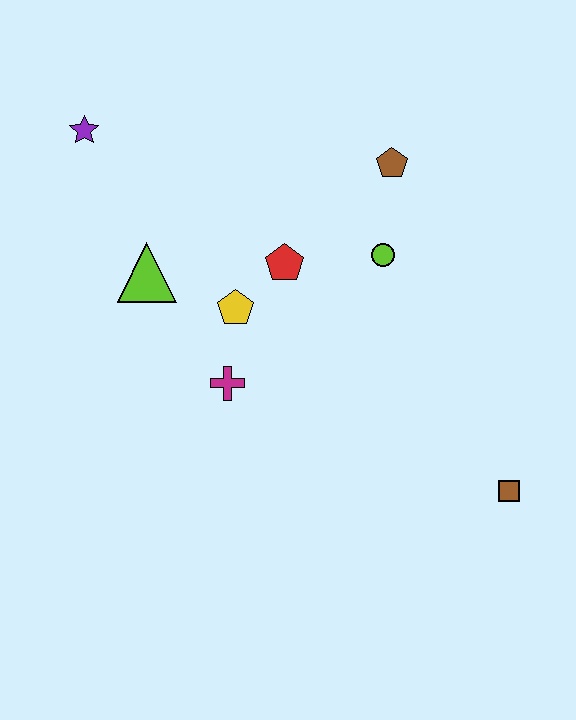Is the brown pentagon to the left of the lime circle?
No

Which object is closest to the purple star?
The lime triangle is closest to the purple star.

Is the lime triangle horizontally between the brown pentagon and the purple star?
Yes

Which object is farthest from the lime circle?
The purple star is farthest from the lime circle.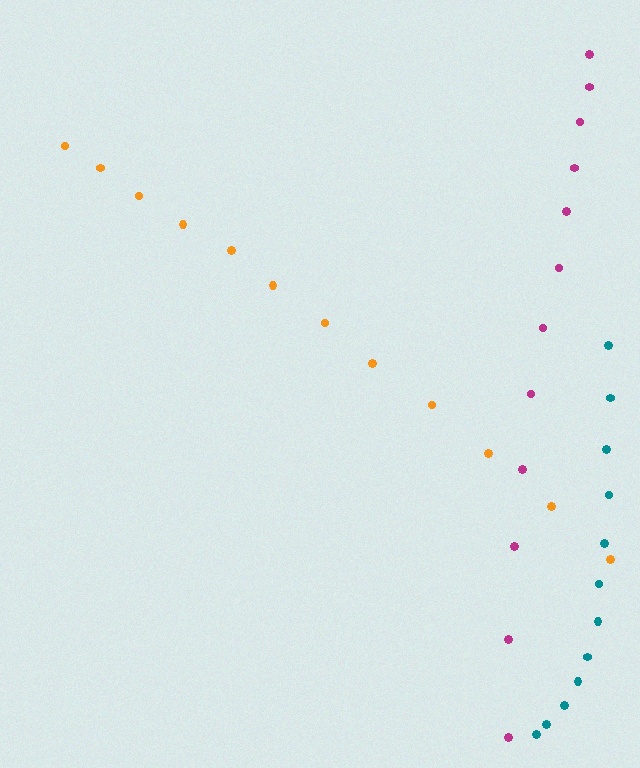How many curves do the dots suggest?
There are 3 distinct paths.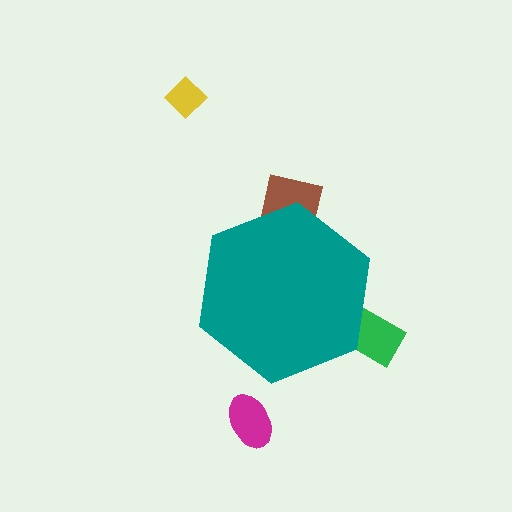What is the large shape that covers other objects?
A teal hexagon.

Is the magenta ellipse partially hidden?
No, the magenta ellipse is fully visible.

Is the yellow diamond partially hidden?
No, the yellow diamond is fully visible.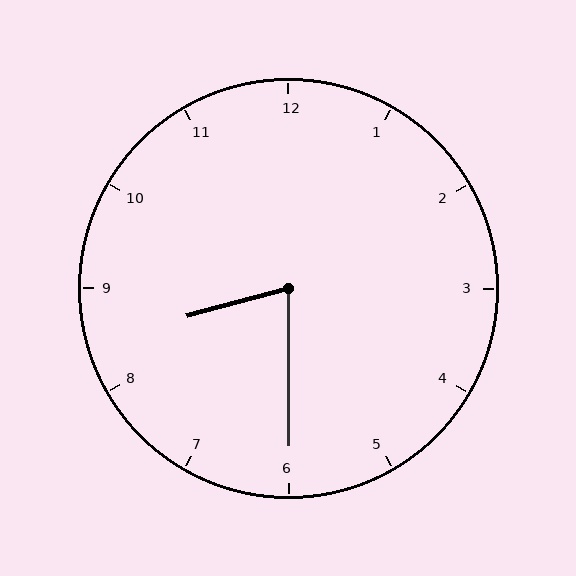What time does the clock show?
8:30.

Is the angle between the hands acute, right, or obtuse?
It is acute.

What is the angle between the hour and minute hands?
Approximately 75 degrees.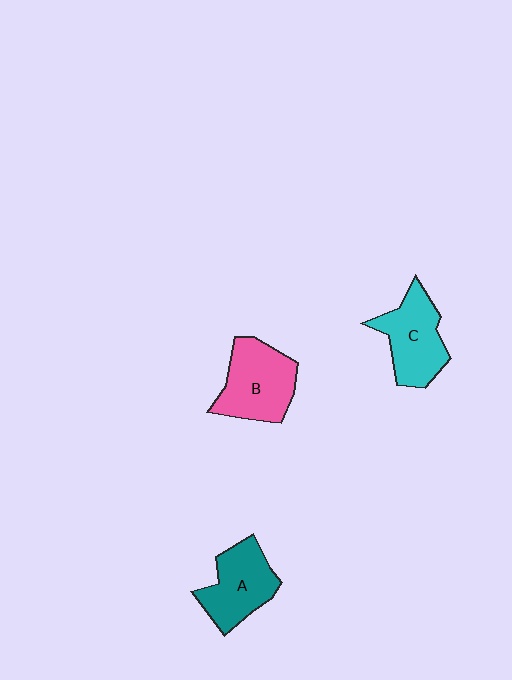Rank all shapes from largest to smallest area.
From largest to smallest: B (pink), C (cyan), A (teal).